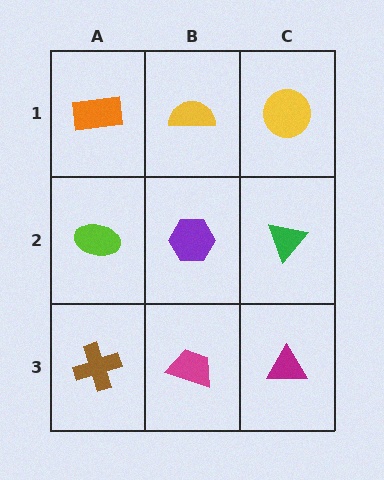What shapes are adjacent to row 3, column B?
A purple hexagon (row 2, column B), a brown cross (row 3, column A), a magenta triangle (row 3, column C).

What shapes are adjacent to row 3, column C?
A green triangle (row 2, column C), a magenta trapezoid (row 3, column B).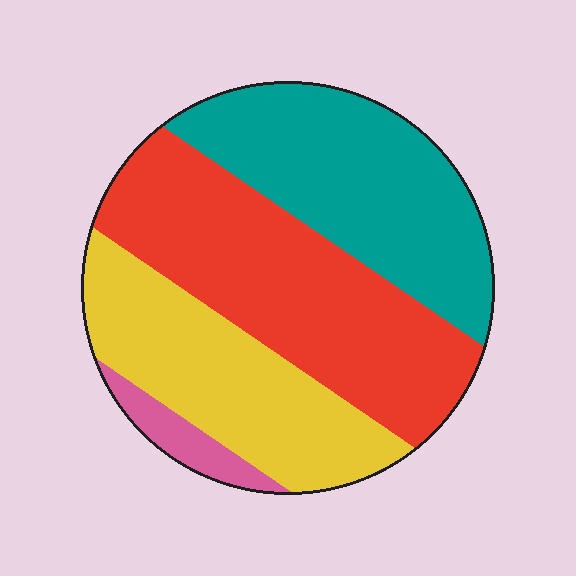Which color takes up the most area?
Red, at roughly 35%.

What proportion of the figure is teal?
Teal covers around 30% of the figure.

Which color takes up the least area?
Pink, at roughly 5%.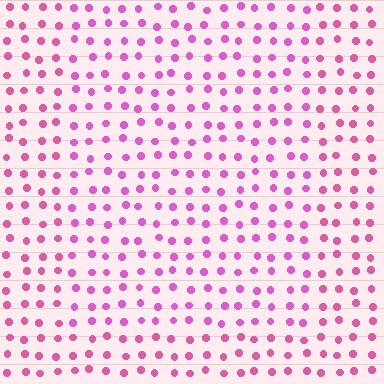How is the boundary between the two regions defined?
The boundary is defined purely by a slight shift in hue (about 20 degrees). Spacing, size, and orientation are identical on both sides.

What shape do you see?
I see a rectangle.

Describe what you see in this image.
The image is filled with small pink elements in a uniform arrangement. A rectangle-shaped region is visible where the elements are tinted to a slightly different hue, forming a subtle color boundary.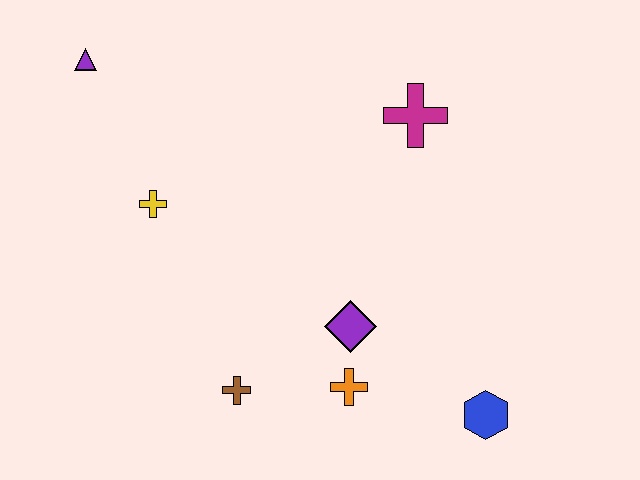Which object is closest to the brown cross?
The orange cross is closest to the brown cross.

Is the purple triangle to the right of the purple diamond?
No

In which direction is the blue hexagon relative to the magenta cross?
The blue hexagon is below the magenta cross.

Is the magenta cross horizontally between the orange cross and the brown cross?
No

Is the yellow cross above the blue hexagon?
Yes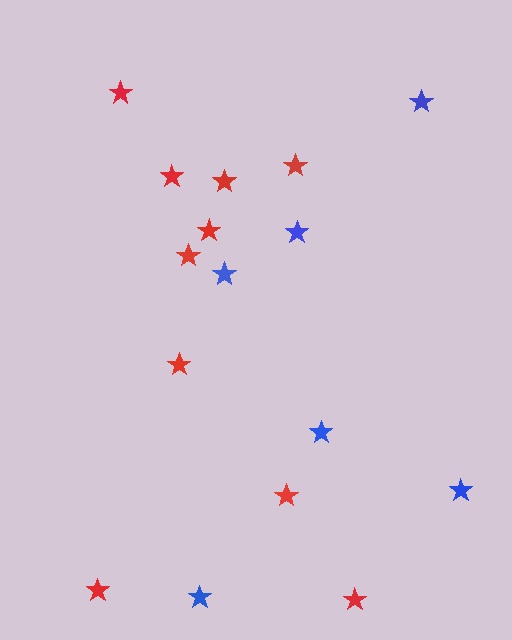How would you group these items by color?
There are 2 groups: one group of blue stars (6) and one group of red stars (10).